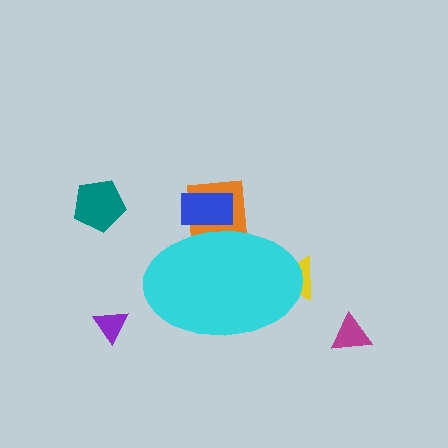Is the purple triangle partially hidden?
No, the purple triangle is fully visible.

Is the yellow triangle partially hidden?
Yes, the yellow triangle is partially hidden behind the cyan ellipse.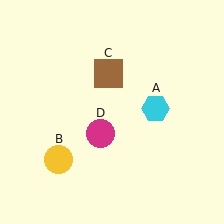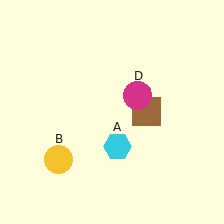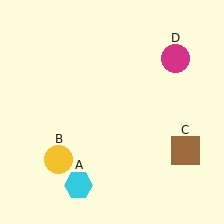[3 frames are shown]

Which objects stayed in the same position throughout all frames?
Yellow circle (object B) remained stationary.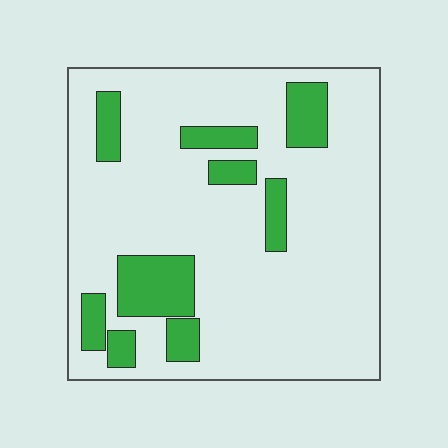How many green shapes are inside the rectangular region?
9.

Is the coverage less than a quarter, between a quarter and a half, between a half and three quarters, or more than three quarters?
Less than a quarter.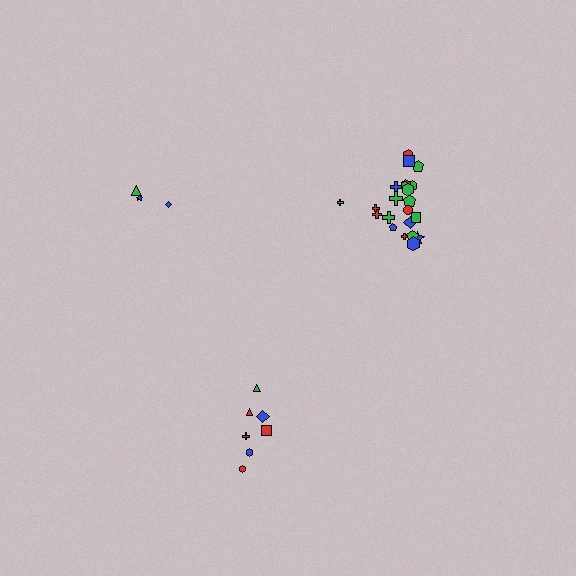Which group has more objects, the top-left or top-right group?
The top-right group.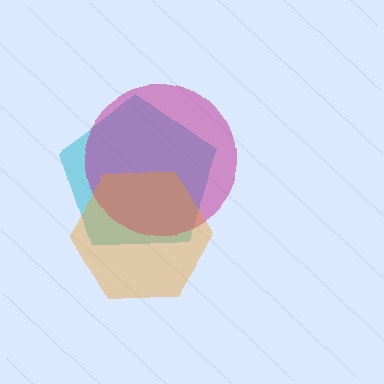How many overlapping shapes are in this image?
There are 3 overlapping shapes in the image.